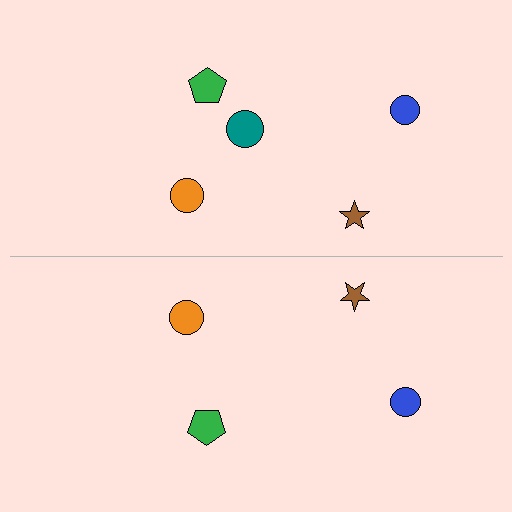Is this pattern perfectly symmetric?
No, the pattern is not perfectly symmetric. A teal circle is missing from the bottom side.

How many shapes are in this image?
There are 9 shapes in this image.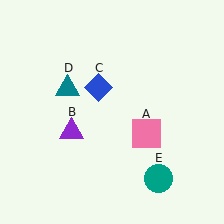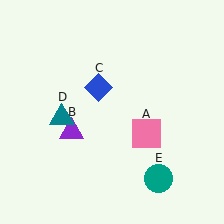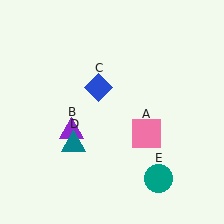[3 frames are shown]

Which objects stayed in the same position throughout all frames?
Pink square (object A) and purple triangle (object B) and blue diamond (object C) and teal circle (object E) remained stationary.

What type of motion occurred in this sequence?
The teal triangle (object D) rotated counterclockwise around the center of the scene.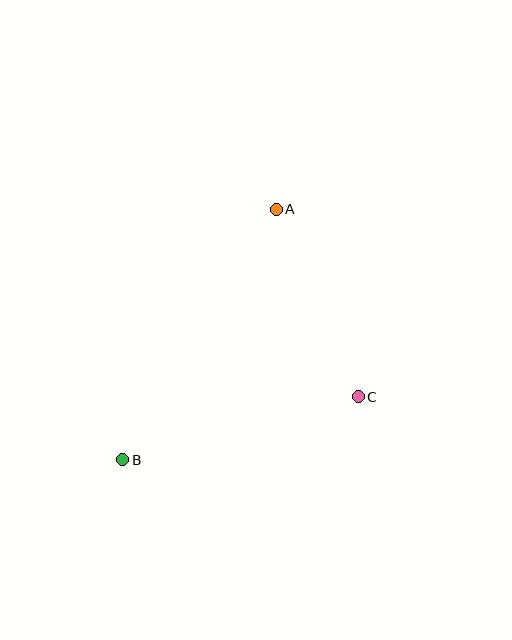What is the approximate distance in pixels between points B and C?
The distance between B and C is approximately 244 pixels.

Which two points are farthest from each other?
Points A and B are farthest from each other.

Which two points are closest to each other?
Points A and C are closest to each other.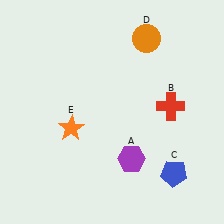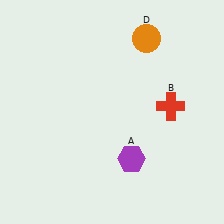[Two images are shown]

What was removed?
The orange star (E), the blue pentagon (C) were removed in Image 2.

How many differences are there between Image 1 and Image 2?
There are 2 differences between the two images.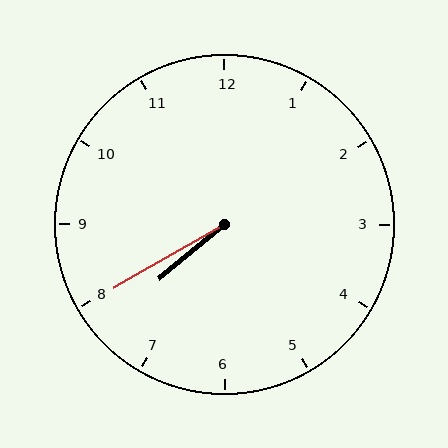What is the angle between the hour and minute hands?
Approximately 10 degrees.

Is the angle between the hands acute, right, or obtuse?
It is acute.